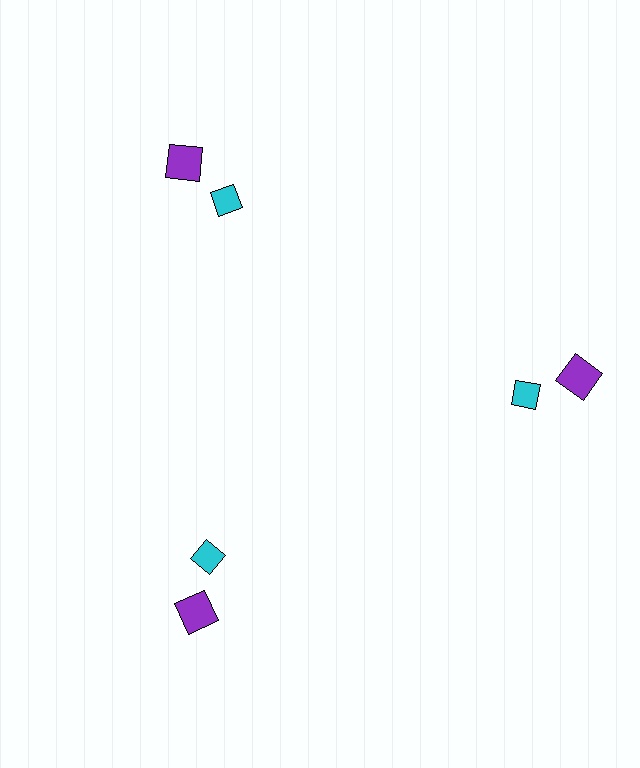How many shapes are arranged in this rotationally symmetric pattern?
There are 6 shapes, arranged in 3 groups of 2.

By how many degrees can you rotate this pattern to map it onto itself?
The pattern maps onto itself every 120 degrees of rotation.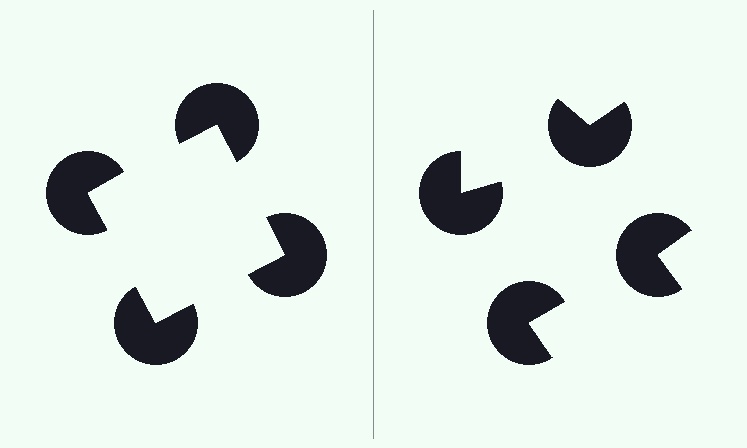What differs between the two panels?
The pac-man discs are positioned identically on both sides; only the wedge orientations differ. On the left they align to a square; on the right they are misaligned.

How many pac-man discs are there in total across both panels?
8 — 4 on each side.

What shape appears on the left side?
An illusory square.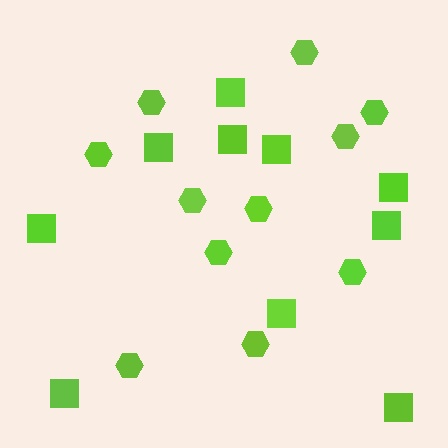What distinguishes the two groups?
There are 2 groups: one group of hexagons (11) and one group of squares (10).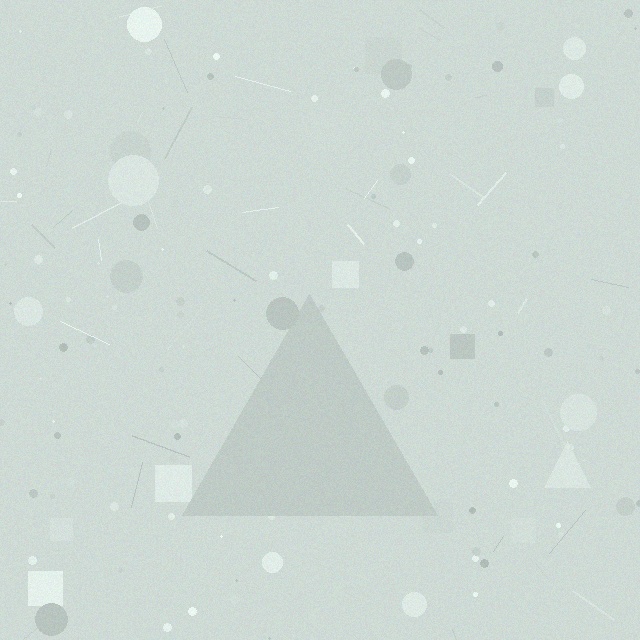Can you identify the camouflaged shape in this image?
The camouflaged shape is a triangle.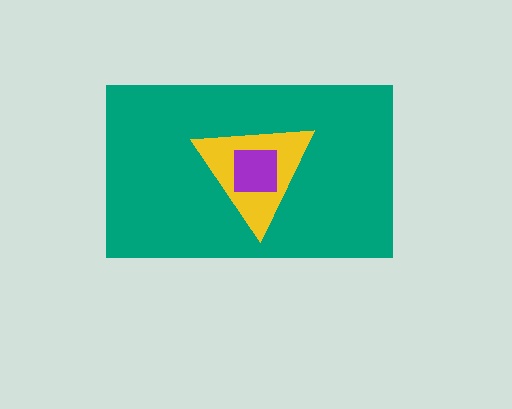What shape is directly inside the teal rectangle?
The yellow triangle.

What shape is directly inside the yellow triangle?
The purple square.